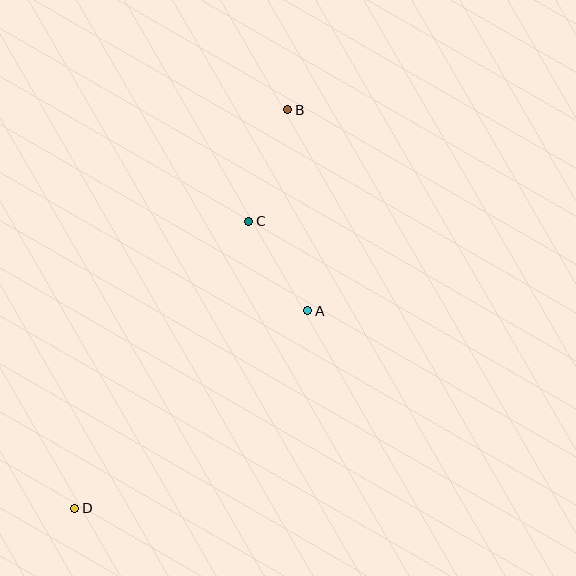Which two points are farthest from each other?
Points B and D are farthest from each other.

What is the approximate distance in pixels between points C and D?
The distance between C and D is approximately 335 pixels.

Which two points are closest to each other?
Points A and C are closest to each other.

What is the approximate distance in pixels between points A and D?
The distance between A and D is approximately 305 pixels.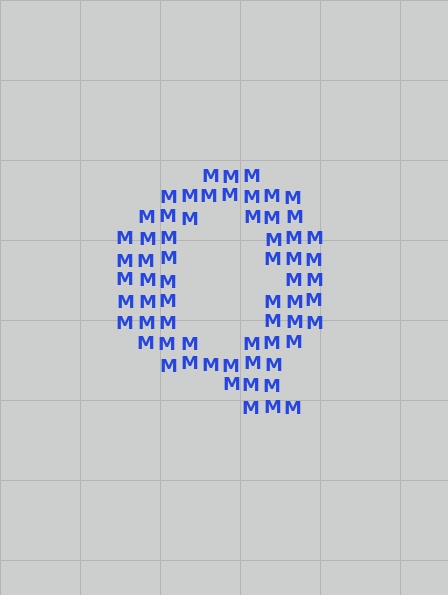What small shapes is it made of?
It is made of small letter M's.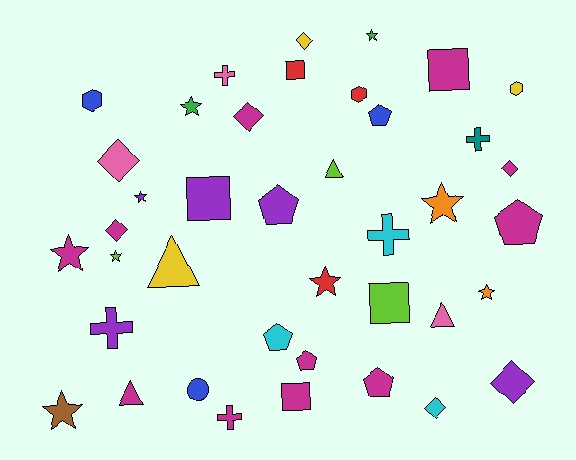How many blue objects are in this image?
There are 3 blue objects.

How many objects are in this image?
There are 40 objects.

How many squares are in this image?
There are 5 squares.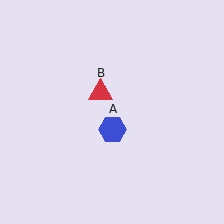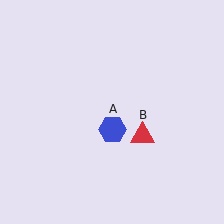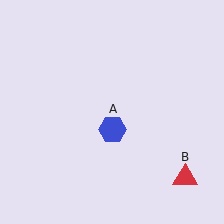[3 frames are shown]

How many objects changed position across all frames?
1 object changed position: red triangle (object B).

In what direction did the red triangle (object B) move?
The red triangle (object B) moved down and to the right.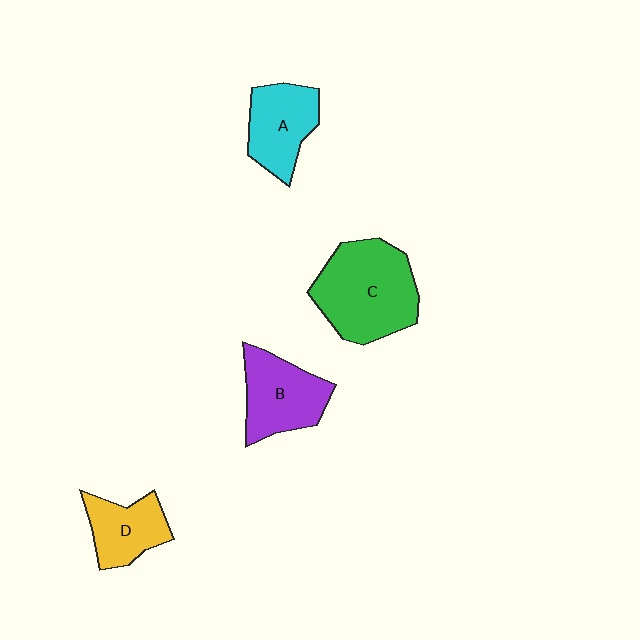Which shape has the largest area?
Shape C (green).